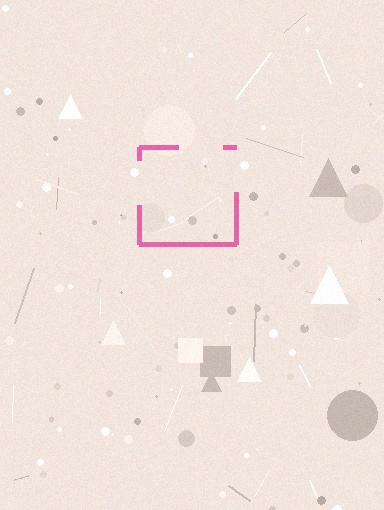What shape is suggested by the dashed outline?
The dashed outline suggests a square.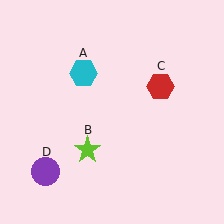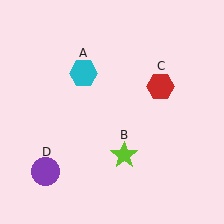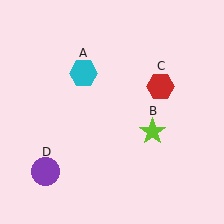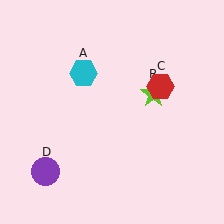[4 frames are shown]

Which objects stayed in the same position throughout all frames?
Cyan hexagon (object A) and red hexagon (object C) and purple circle (object D) remained stationary.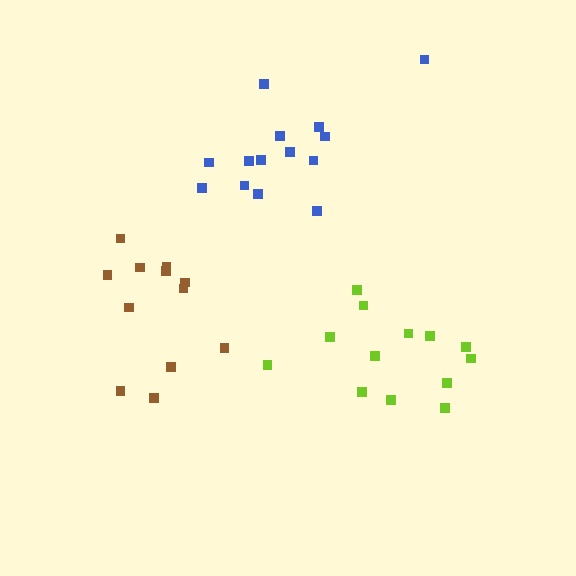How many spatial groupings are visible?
There are 3 spatial groupings.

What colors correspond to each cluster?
The clusters are colored: brown, blue, lime.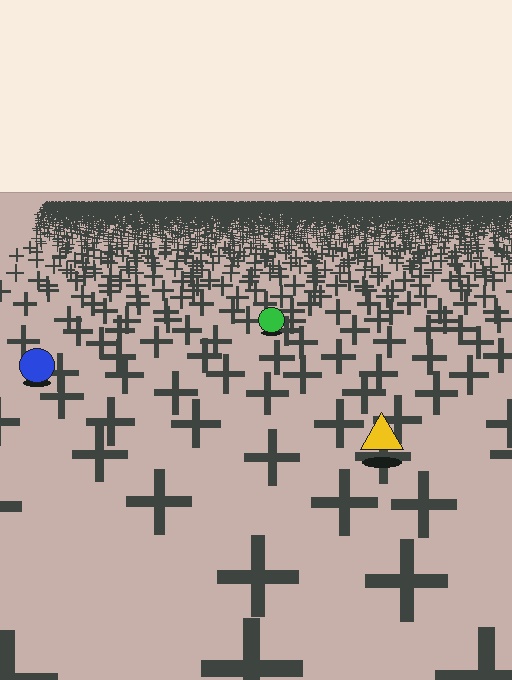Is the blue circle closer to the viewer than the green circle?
Yes. The blue circle is closer — you can tell from the texture gradient: the ground texture is coarser near it.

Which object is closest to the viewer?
The yellow triangle is closest. The texture marks near it are larger and more spread out.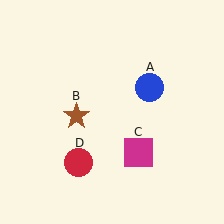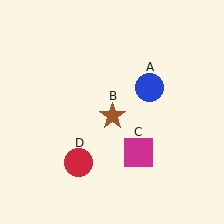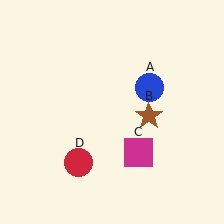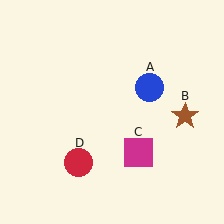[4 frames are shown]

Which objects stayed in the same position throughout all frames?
Blue circle (object A) and magenta square (object C) and red circle (object D) remained stationary.